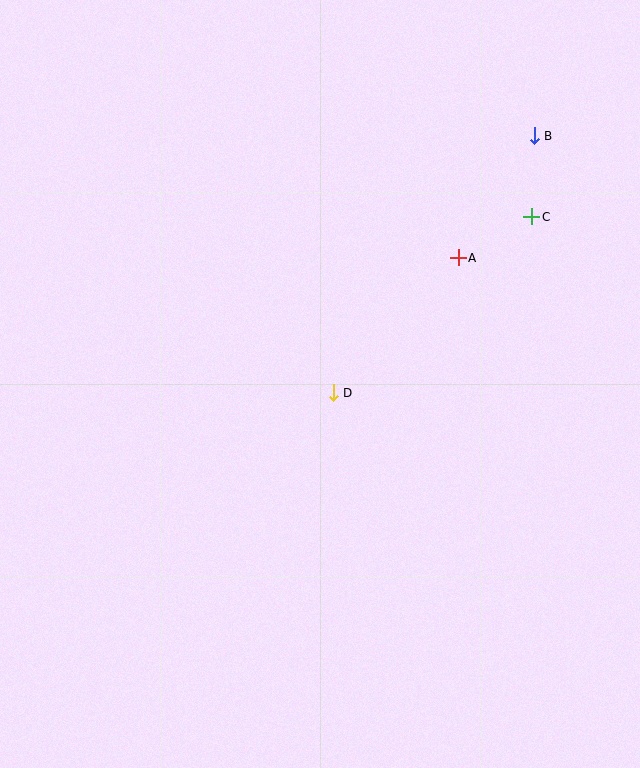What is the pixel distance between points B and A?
The distance between B and A is 144 pixels.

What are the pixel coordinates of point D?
Point D is at (333, 393).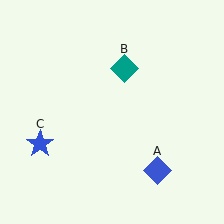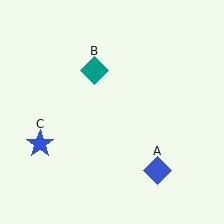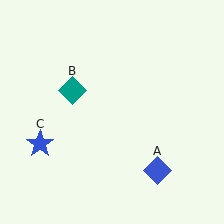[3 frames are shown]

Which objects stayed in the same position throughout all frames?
Blue diamond (object A) and blue star (object C) remained stationary.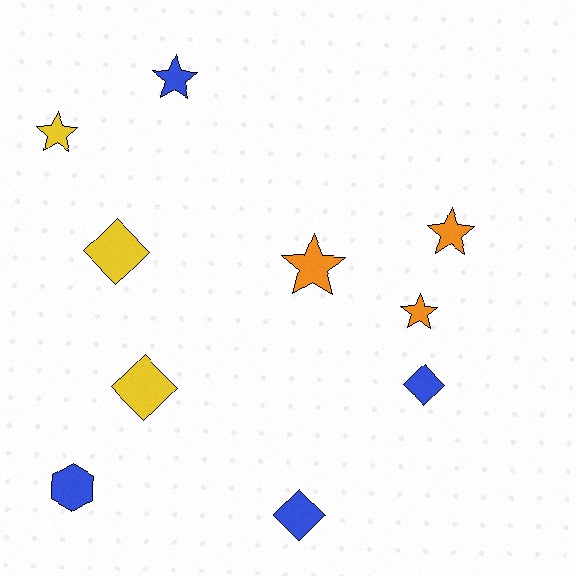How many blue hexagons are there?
There is 1 blue hexagon.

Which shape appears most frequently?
Star, with 5 objects.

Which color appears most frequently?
Blue, with 4 objects.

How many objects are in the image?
There are 10 objects.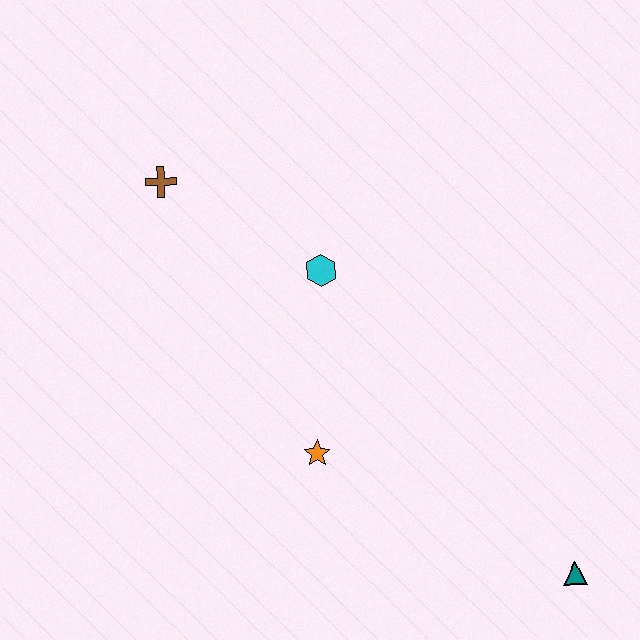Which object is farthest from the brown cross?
The teal triangle is farthest from the brown cross.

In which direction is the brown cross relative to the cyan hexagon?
The brown cross is to the left of the cyan hexagon.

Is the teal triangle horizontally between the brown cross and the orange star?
No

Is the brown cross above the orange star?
Yes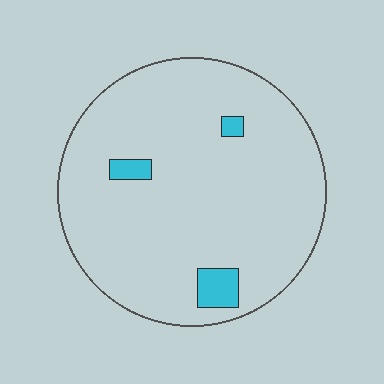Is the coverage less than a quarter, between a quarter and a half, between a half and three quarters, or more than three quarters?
Less than a quarter.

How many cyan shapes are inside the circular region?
3.